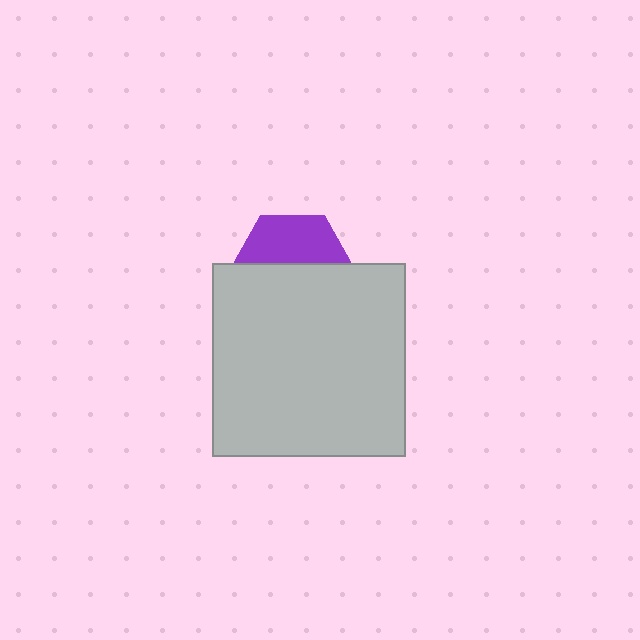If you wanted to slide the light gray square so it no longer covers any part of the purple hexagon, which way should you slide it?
Slide it down — that is the most direct way to separate the two shapes.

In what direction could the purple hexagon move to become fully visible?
The purple hexagon could move up. That would shift it out from behind the light gray square entirely.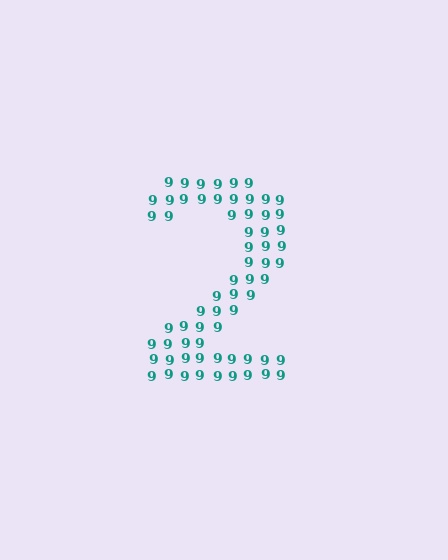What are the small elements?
The small elements are digit 9's.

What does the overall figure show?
The overall figure shows the digit 2.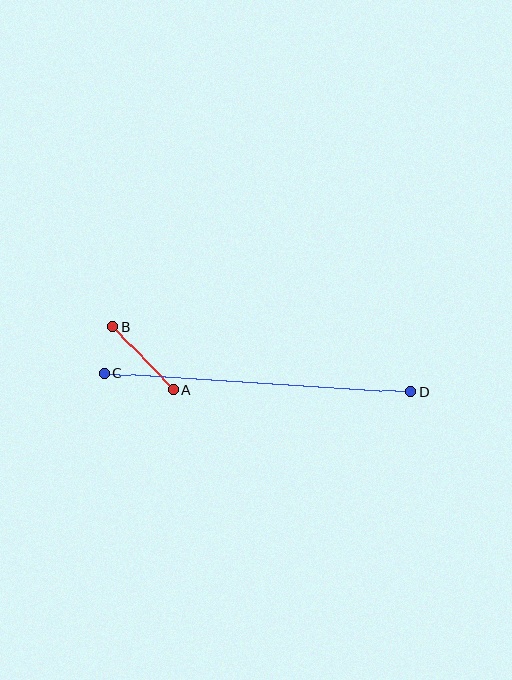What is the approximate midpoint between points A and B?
The midpoint is at approximately (143, 358) pixels.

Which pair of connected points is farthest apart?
Points C and D are farthest apart.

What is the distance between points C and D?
The distance is approximately 307 pixels.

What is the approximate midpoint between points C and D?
The midpoint is at approximately (258, 382) pixels.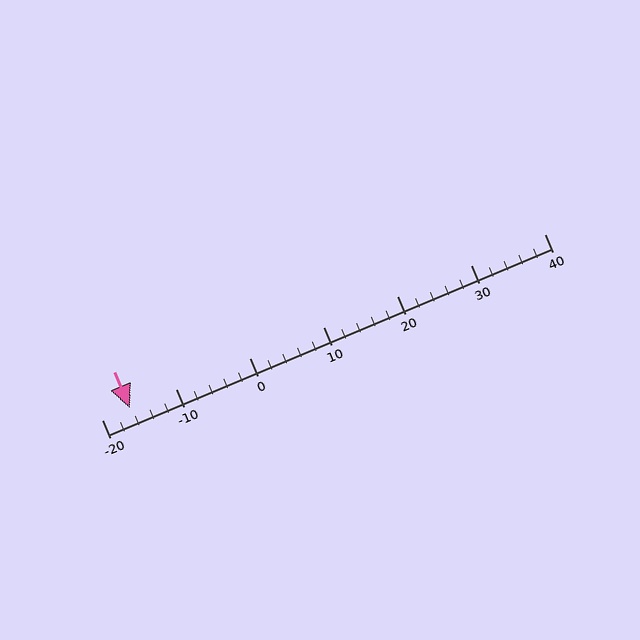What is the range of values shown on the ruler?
The ruler shows values from -20 to 40.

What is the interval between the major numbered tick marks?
The major tick marks are spaced 10 units apart.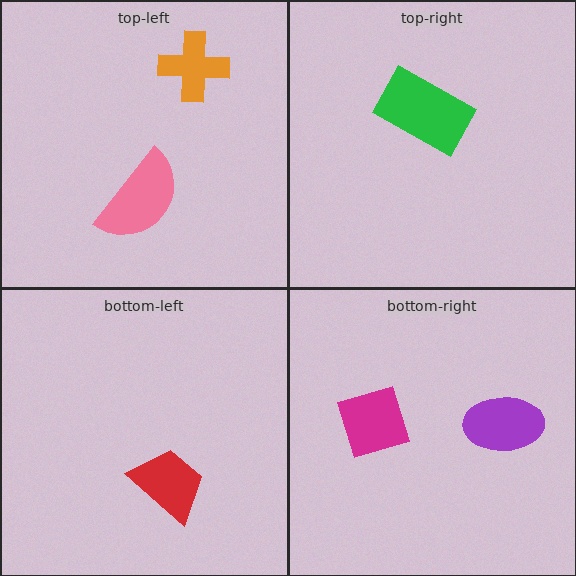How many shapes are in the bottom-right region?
2.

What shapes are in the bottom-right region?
The purple ellipse, the magenta diamond.